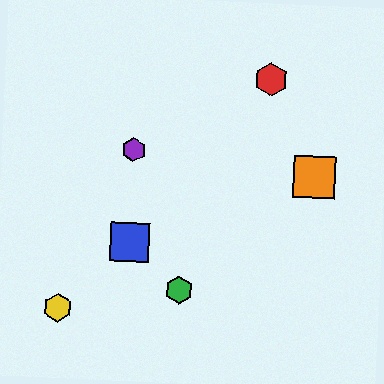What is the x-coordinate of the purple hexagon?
The purple hexagon is at x≈134.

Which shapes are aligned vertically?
The blue square, the purple hexagon are aligned vertically.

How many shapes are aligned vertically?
2 shapes (the blue square, the purple hexagon) are aligned vertically.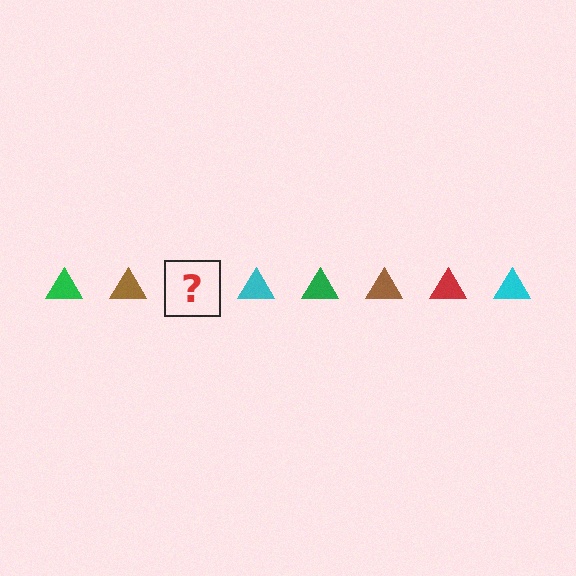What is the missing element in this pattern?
The missing element is a red triangle.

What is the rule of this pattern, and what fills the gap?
The rule is that the pattern cycles through green, brown, red, cyan triangles. The gap should be filled with a red triangle.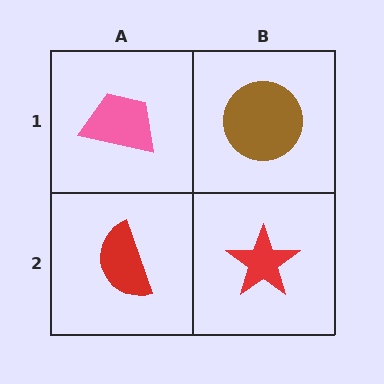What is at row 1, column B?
A brown circle.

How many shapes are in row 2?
2 shapes.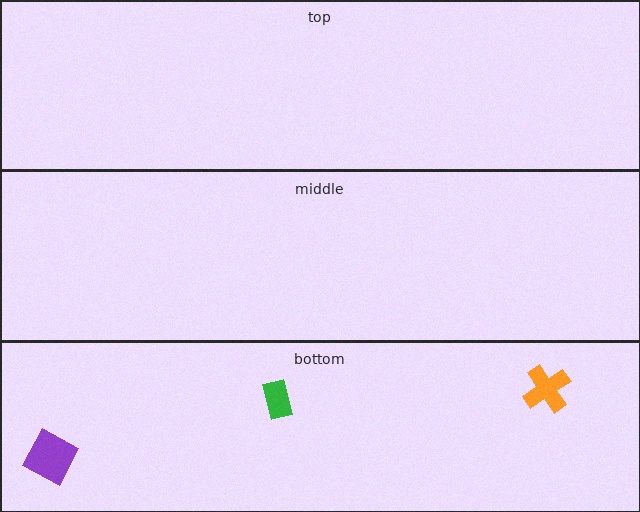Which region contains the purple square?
The bottom region.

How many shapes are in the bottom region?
3.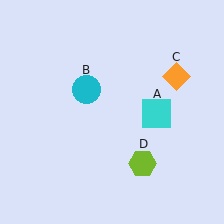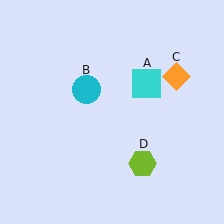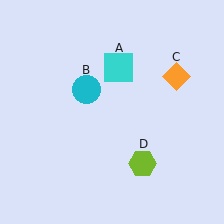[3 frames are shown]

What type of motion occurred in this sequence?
The cyan square (object A) rotated counterclockwise around the center of the scene.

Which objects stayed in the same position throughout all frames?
Cyan circle (object B) and orange diamond (object C) and lime hexagon (object D) remained stationary.